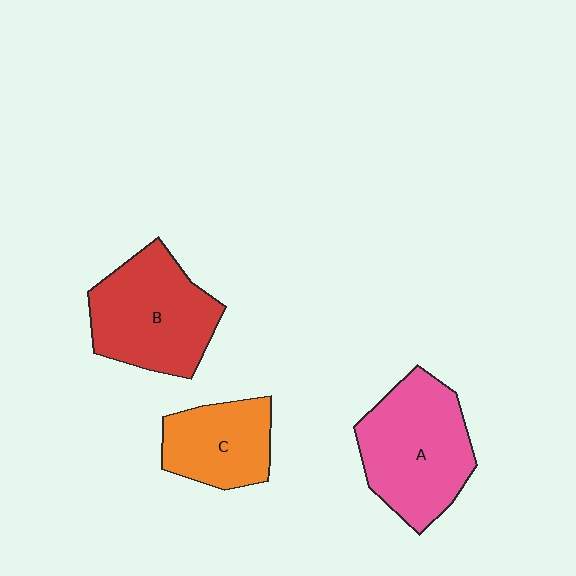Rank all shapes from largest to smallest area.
From largest to smallest: A (pink), B (red), C (orange).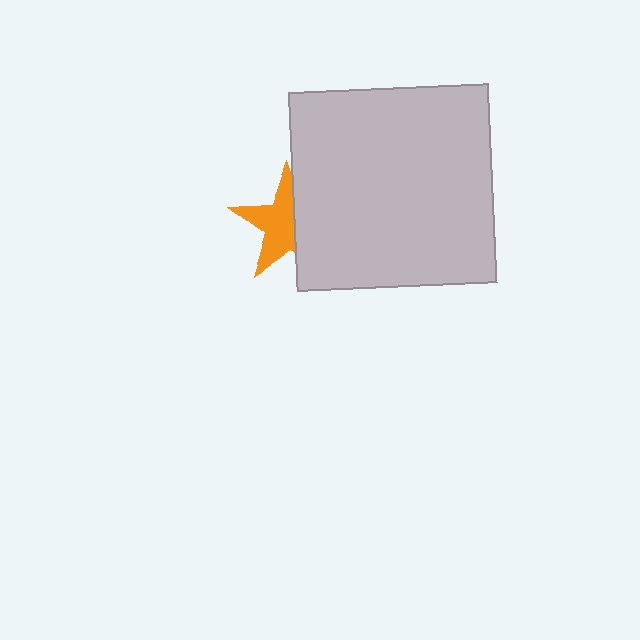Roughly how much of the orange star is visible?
About half of it is visible (roughly 57%).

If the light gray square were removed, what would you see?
You would see the complete orange star.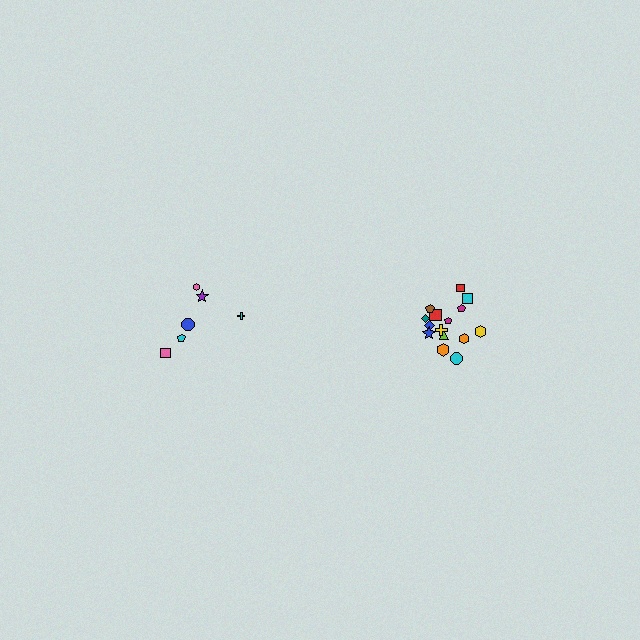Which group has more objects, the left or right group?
The right group.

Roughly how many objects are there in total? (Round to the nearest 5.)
Roughly 20 objects in total.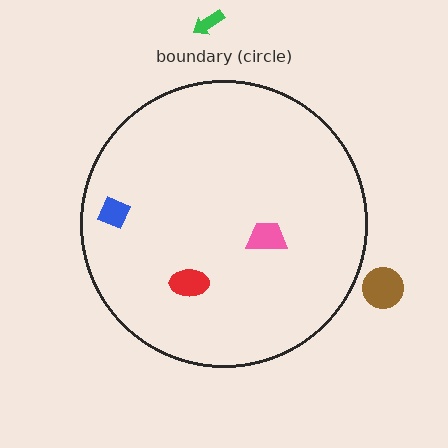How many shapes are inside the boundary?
3 inside, 2 outside.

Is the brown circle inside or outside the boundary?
Outside.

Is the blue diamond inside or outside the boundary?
Inside.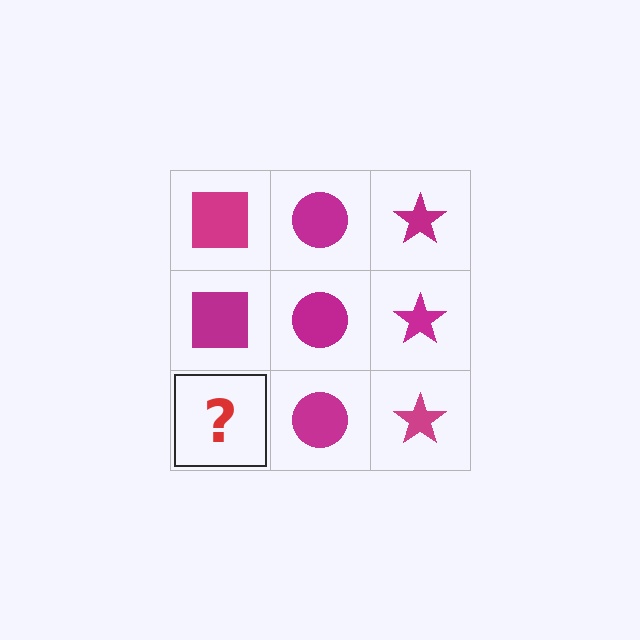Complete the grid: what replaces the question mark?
The question mark should be replaced with a magenta square.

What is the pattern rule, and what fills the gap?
The rule is that each column has a consistent shape. The gap should be filled with a magenta square.